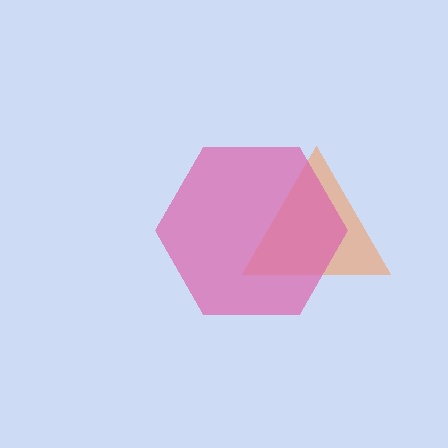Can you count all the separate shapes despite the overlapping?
Yes, there are 2 separate shapes.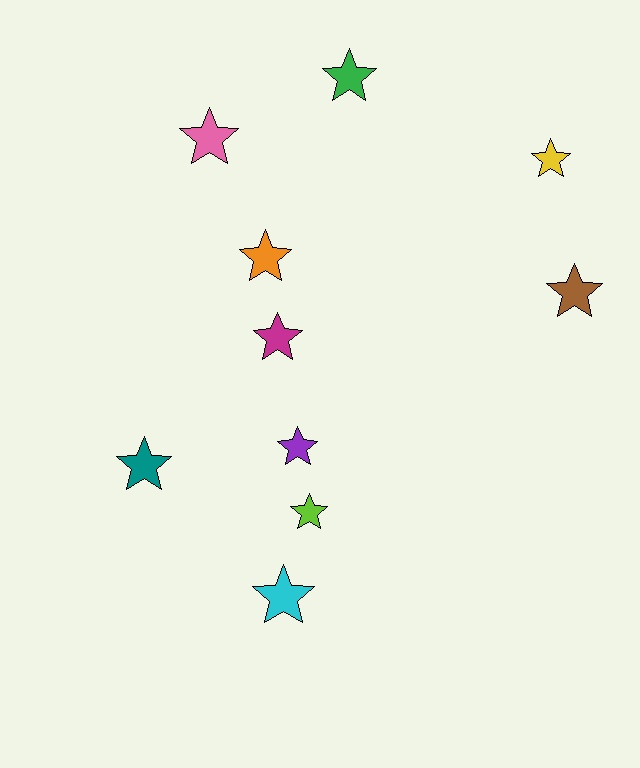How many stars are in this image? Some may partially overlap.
There are 10 stars.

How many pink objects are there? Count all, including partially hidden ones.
There is 1 pink object.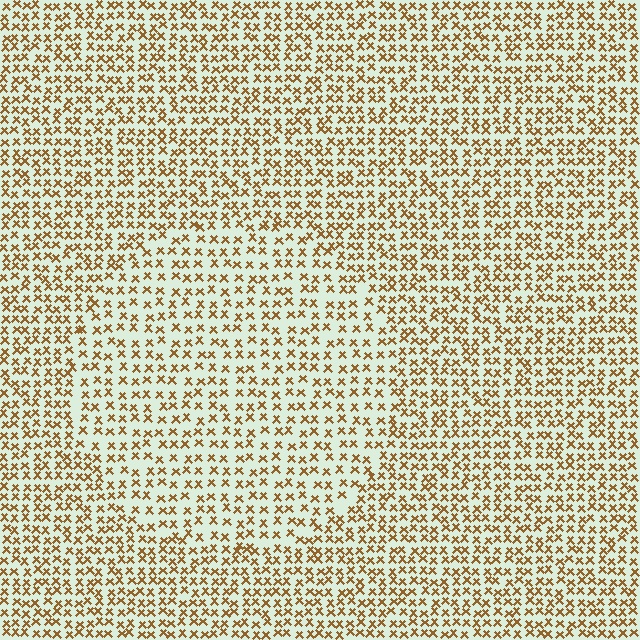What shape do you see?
I see a circle.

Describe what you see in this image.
The image contains small brown elements arranged at two different densities. A circle-shaped region is visible where the elements are less densely packed than the surrounding area.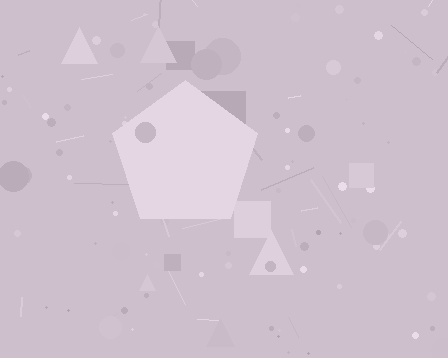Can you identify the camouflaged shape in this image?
The camouflaged shape is a pentagon.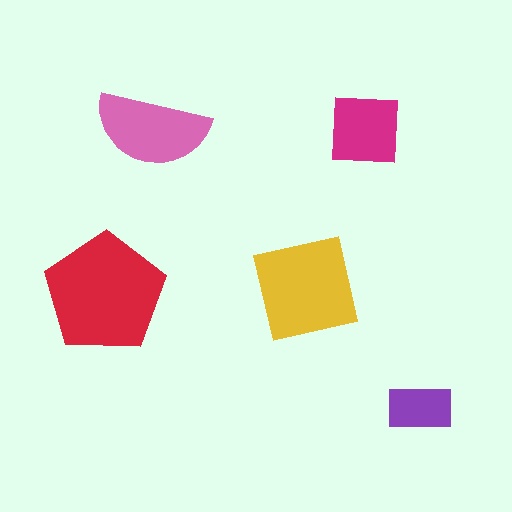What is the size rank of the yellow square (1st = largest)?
2nd.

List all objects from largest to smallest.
The red pentagon, the yellow square, the pink semicircle, the magenta square, the purple rectangle.